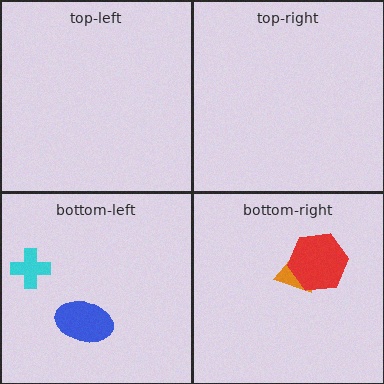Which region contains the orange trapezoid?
The bottom-right region.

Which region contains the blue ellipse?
The bottom-left region.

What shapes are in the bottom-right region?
The orange trapezoid, the red hexagon.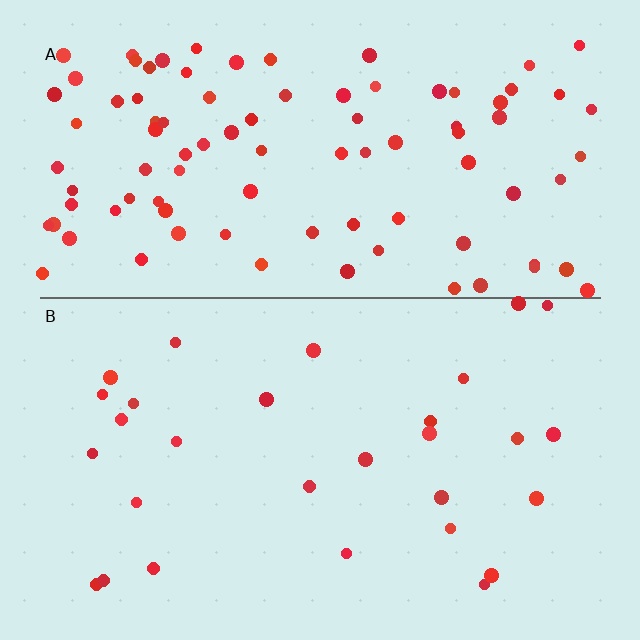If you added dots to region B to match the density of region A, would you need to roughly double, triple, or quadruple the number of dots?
Approximately triple.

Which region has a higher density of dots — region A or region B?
A (the top).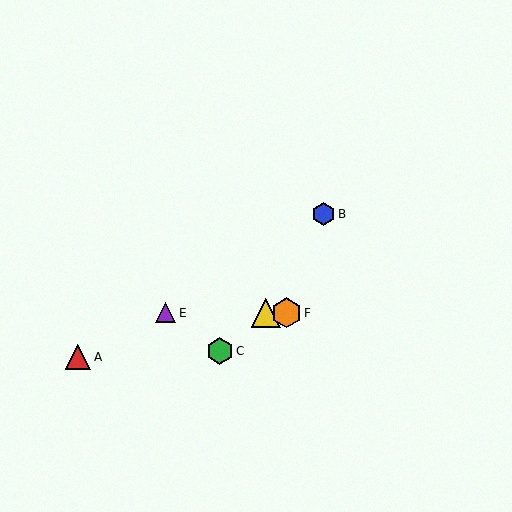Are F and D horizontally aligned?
Yes, both are at y≈313.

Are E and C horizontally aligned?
No, E is at y≈313 and C is at y≈351.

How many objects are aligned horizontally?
3 objects (D, E, F) are aligned horizontally.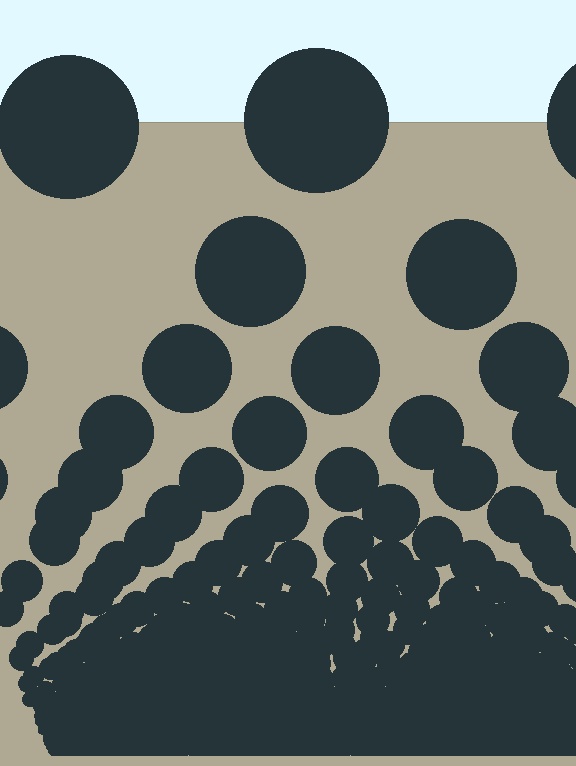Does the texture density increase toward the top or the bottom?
Density increases toward the bottom.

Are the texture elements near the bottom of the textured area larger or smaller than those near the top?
Smaller. The gradient is inverted — elements near the bottom are smaller and denser.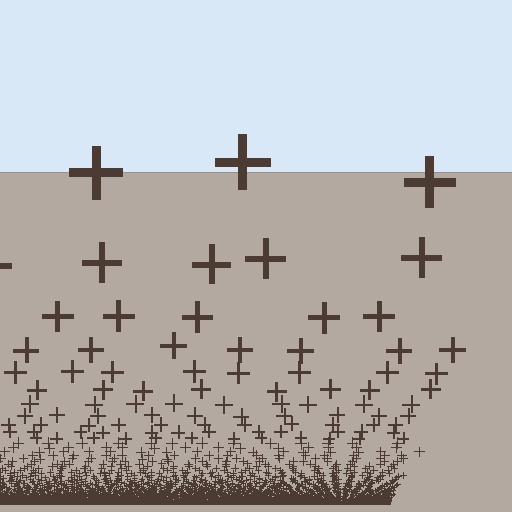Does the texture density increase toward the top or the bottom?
Density increases toward the bottom.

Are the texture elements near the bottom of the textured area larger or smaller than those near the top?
Smaller. The gradient is inverted — elements near the bottom are smaller and denser.